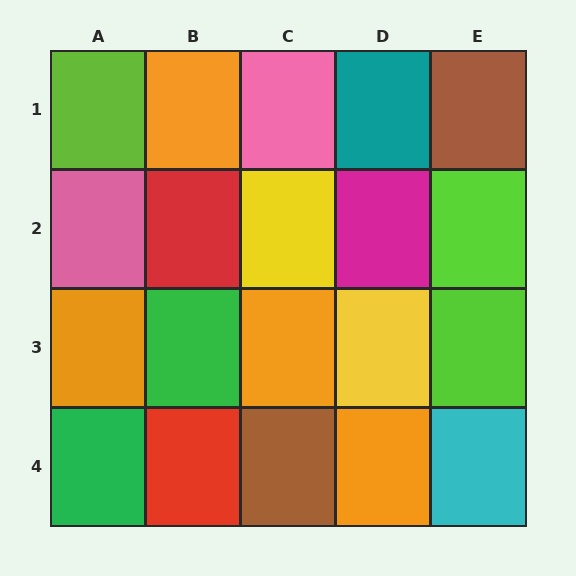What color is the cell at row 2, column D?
Magenta.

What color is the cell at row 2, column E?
Lime.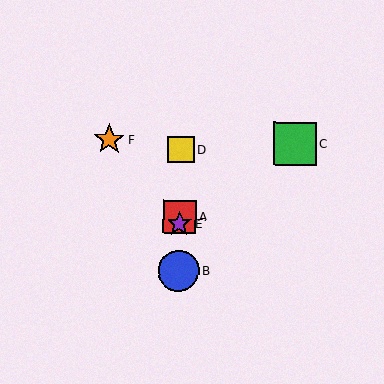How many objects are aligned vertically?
4 objects (A, B, D, E) are aligned vertically.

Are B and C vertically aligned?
No, B is at x≈179 and C is at x≈295.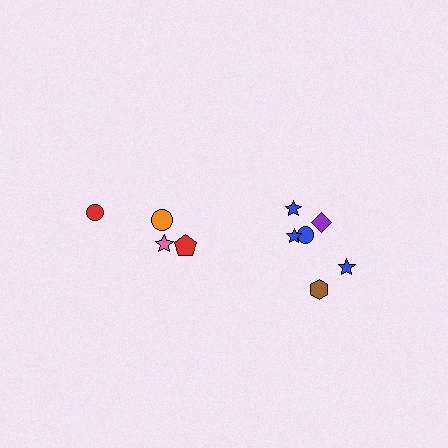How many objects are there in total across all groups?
There are 10 objects.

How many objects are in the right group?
There are 6 objects.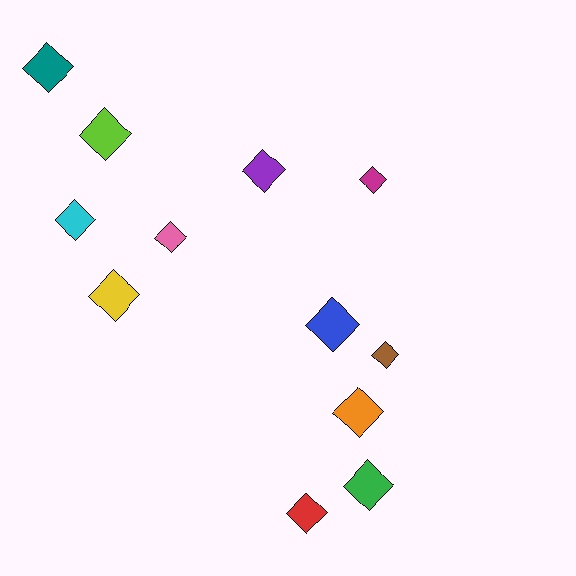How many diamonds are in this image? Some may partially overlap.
There are 12 diamonds.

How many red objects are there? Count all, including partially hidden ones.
There is 1 red object.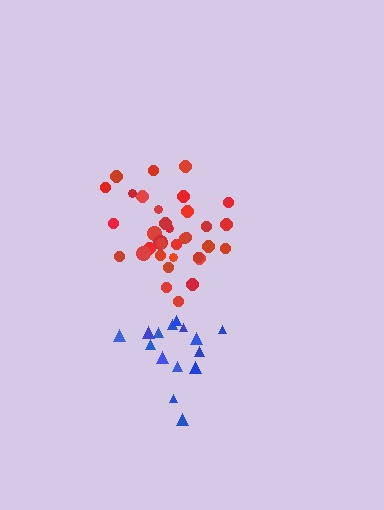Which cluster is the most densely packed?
Red.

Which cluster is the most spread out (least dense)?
Blue.